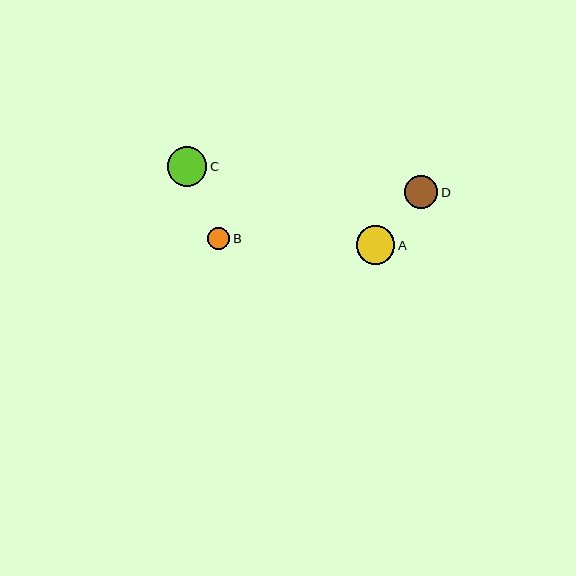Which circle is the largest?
Circle C is the largest with a size of approximately 39 pixels.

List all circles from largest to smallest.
From largest to smallest: C, A, D, B.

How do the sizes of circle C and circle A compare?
Circle C and circle A are approximately the same size.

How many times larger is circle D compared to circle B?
Circle D is approximately 1.5 times the size of circle B.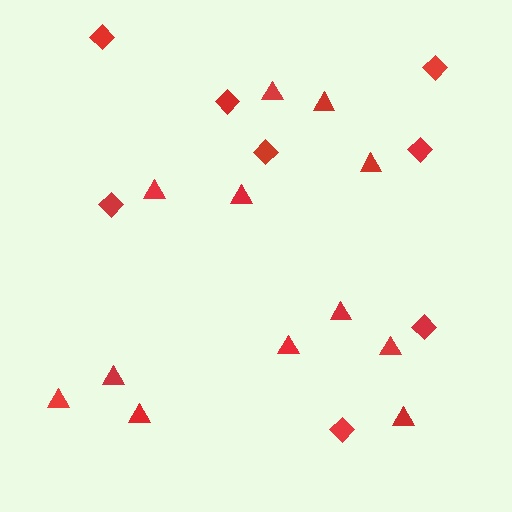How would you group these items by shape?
There are 2 groups: one group of diamonds (8) and one group of triangles (12).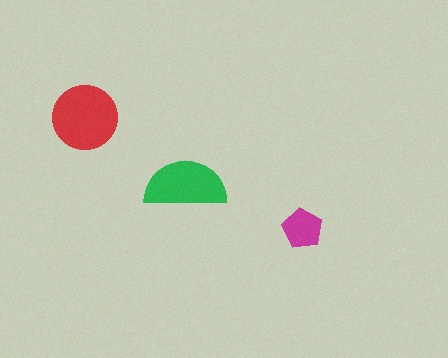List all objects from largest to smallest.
The red circle, the green semicircle, the magenta pentagon.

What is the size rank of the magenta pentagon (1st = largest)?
3rd.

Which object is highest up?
The red circle is topmost.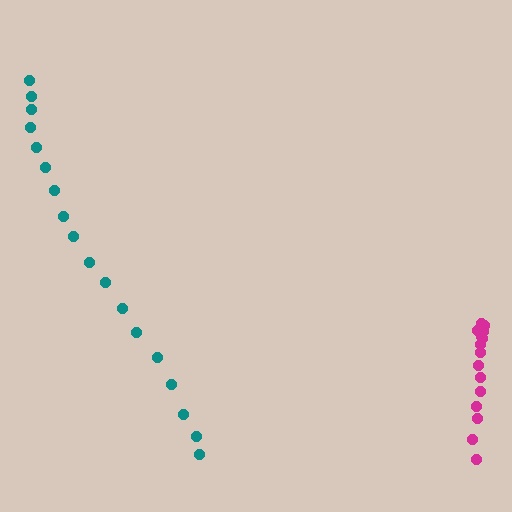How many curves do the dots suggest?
There are 2 distinct paths.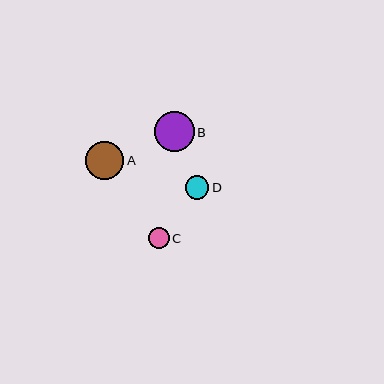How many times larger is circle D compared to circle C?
Circle D is approximately 1.1 times the size of circle C.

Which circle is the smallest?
Circle C is the smallest with a size of approximately 21 pixels.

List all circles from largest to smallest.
From largest to smallest: B, A, D, C.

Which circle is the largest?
Circle B is the largest with a size of approximately 40 pixels.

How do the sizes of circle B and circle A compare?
Circle B and circle A are approximately the same size.